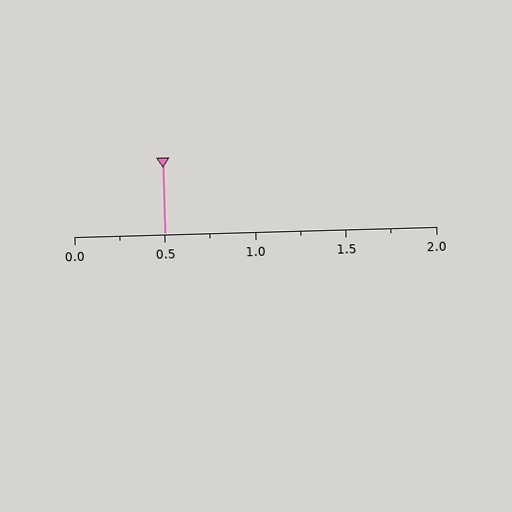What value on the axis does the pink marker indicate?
The marker indicates approximately 0.5.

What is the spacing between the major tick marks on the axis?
The major ticks are spaced 0.5 apart.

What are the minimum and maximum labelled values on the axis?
The axis runs from 0.0 to 2.0.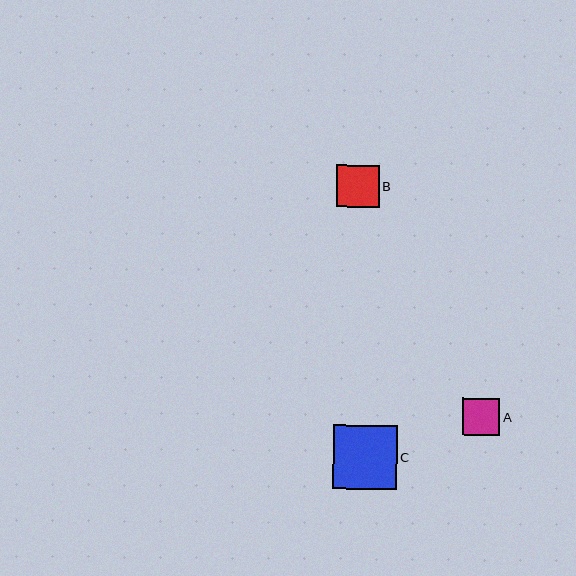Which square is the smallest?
Square A is the smallest with a size of approximately 37 pixels.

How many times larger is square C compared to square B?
Square C is approximately 1.5 times the size of square B.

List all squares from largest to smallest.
From largest to smallest: C, B, A.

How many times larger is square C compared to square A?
Square C is approximately 1.7 times the size of square A.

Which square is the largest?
Square C is the largest with a size of approximately 64 pixels.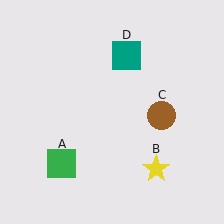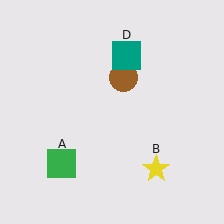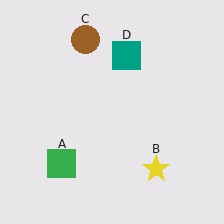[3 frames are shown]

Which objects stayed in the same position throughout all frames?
Green square (object A) and yellow star (object B) and teal square (object D) remained stationary.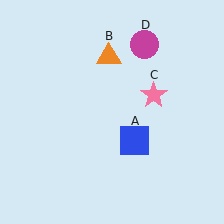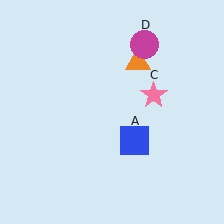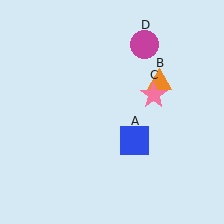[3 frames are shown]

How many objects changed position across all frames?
1 object changed position: orange triangle (object B).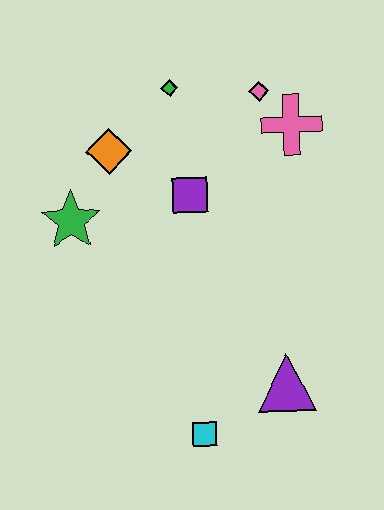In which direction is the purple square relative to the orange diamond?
The purple square is to the right of the orange diamond.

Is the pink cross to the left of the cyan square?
No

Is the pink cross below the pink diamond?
Yes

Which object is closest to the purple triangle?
The cyan square is closest to the purple triangle.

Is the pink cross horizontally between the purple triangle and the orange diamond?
No